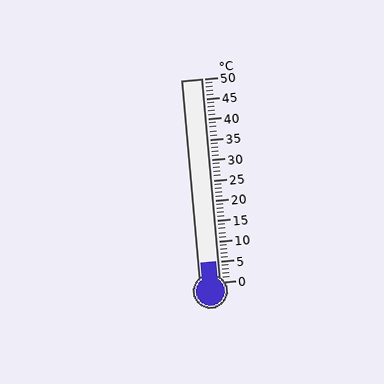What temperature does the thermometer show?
The thermometer shows approximately 5°C.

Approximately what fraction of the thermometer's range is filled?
The thermometer is filled to approximately 10% of its range.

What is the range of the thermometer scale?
The thermometer scale ranges from 0°C to 50°C.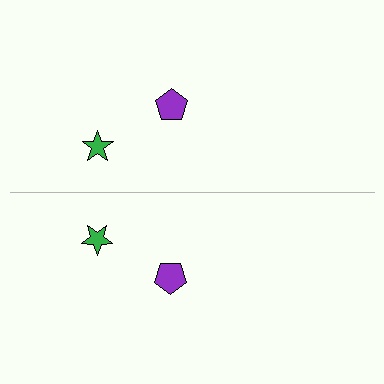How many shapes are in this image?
There are 4 shapes in this image.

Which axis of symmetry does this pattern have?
The pattern has a horizontal axis of symmetry running through the center of the image.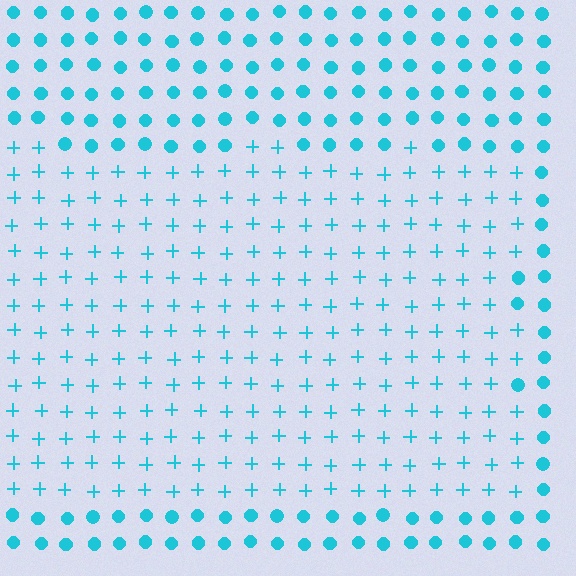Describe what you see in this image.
The image is filled with small cyan elements arranged in a uniform grid. A rectangle-shaped region contains plus signs, while the surrounding area contains circles. The boundary is defined purely by the change in element shape.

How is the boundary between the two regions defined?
The boundary is defined by a change in element shape: plus signs inside vs. circles outside. All elements share the same color and spacing.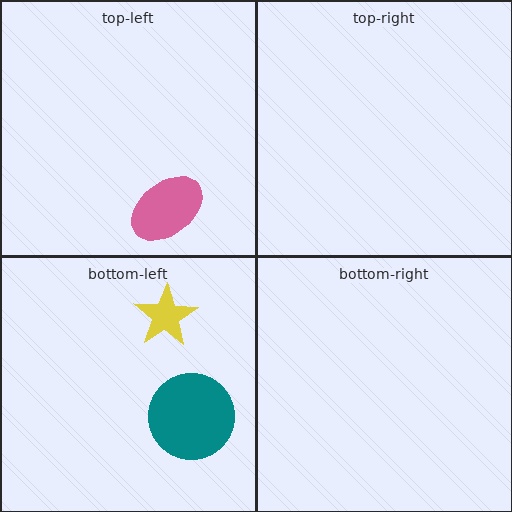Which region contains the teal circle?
The bottom-left region.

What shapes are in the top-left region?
The pink ellipse.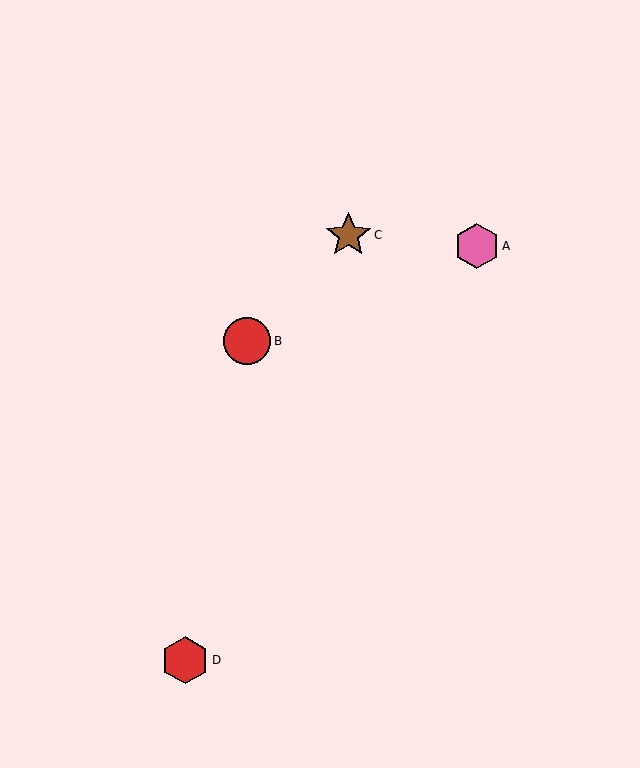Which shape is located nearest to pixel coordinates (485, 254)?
The pink hexagon (labeled A) at (477, 246) is nearest to that location.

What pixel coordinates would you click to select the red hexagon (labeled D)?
Click at (185, 660) to select the red hexagon D.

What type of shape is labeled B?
Shape B is a red circle.